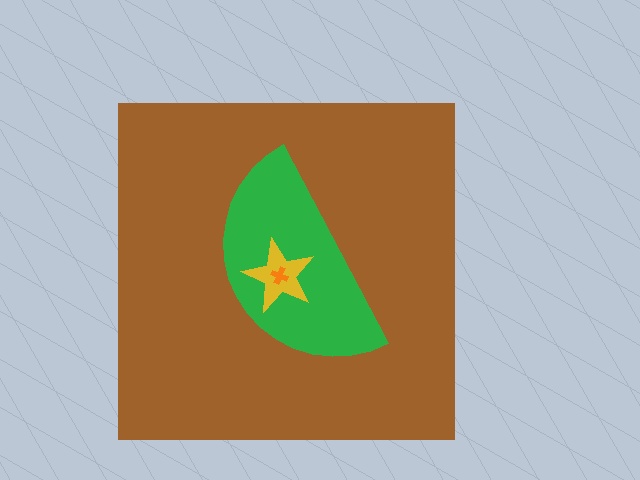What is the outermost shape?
The brown square.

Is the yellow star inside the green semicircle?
Yes.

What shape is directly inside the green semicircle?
The yellow star.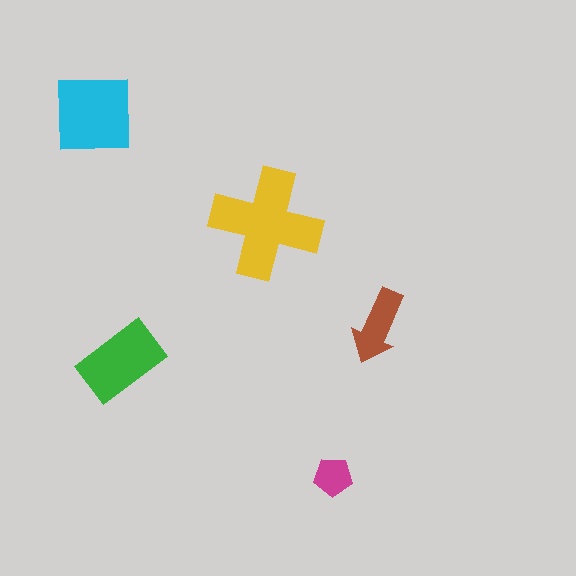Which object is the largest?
The yellow cross.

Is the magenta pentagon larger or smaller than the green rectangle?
Smaller.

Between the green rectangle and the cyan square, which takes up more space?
The cyan square.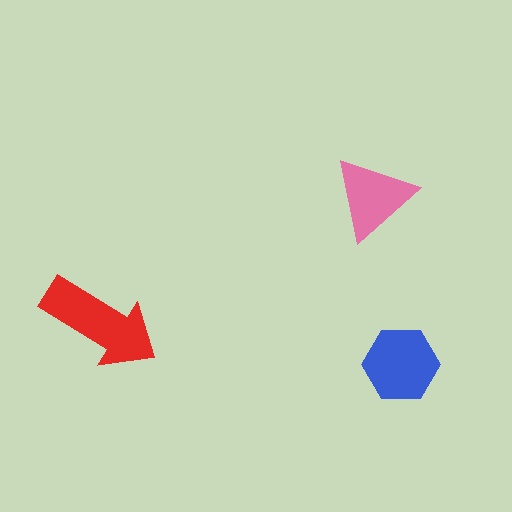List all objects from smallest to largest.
The pink triangle, the blue hexagon, the red arrow.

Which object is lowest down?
The blue hexagon is bottommost.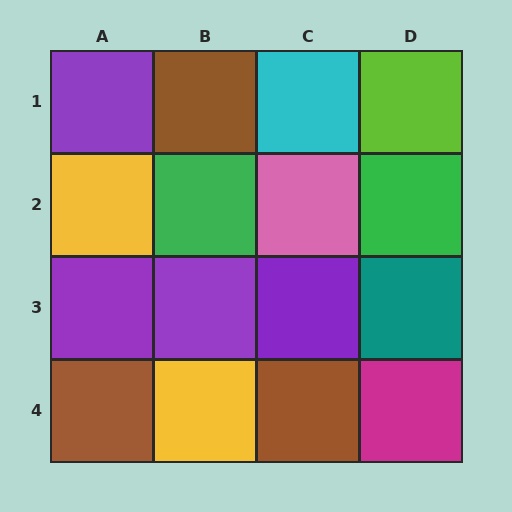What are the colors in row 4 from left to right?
Brown, yellow, brown, magenta.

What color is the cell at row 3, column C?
Purple.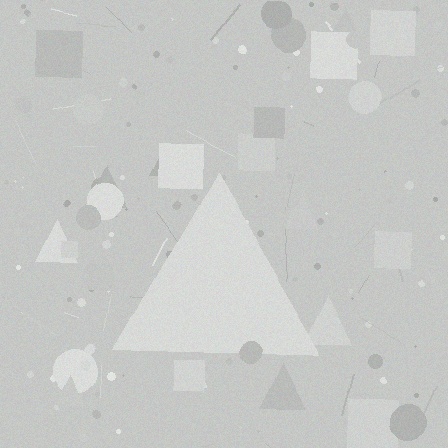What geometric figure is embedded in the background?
A triangle is embedded in the background.